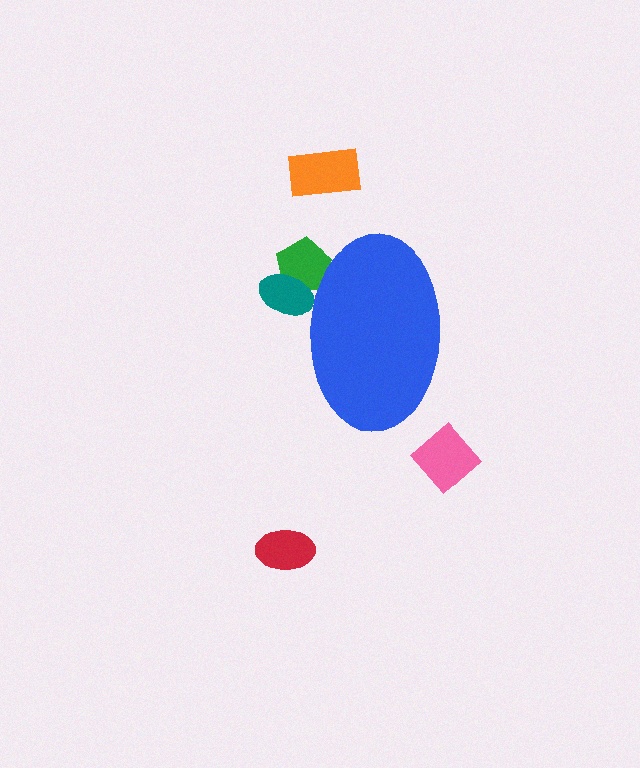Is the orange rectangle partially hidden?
No, the orange rectangle is fully visible.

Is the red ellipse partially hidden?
No, the red ellipse is fully visible.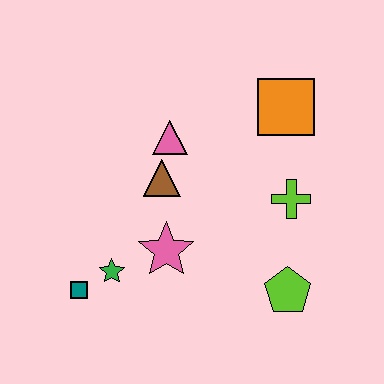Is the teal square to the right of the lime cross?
No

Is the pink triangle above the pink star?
Yes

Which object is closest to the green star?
The teal square is closest to the green star.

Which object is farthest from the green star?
The orange square is farthest from the green star.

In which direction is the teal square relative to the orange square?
The teal square is to the left of the orange square.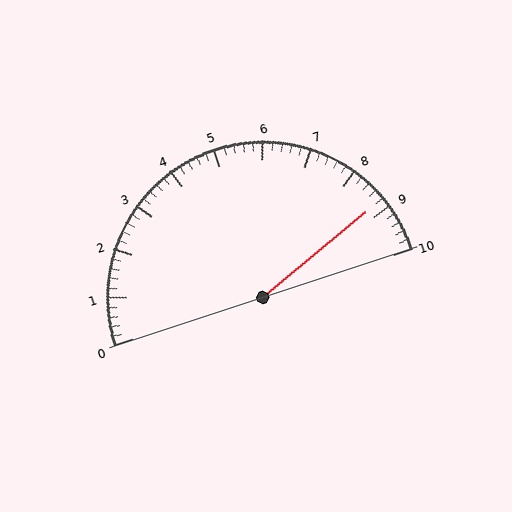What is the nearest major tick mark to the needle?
The nearest major tick mark is 9.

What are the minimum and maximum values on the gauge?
The gauge ranges from 0 to 10.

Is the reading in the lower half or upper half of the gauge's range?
The reading is in the upper half of the range (0 to 10).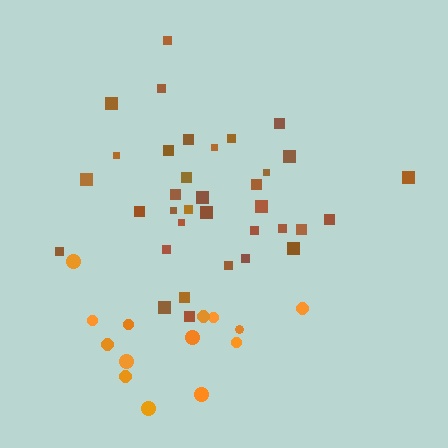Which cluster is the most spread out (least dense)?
Orange.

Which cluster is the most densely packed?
Brown.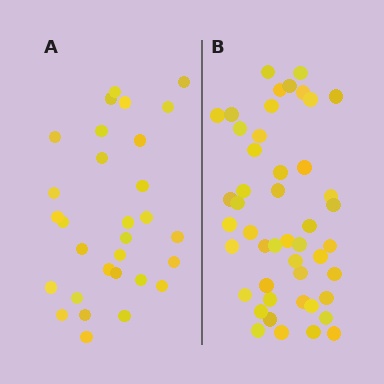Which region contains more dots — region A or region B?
Region B (the right region) has more dots.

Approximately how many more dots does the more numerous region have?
Region B has approximately 15 more dots than region A.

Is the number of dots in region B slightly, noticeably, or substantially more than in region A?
Region B has substantially more. The ratio is roughly 1.6 to 1.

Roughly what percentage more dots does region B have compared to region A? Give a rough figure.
About 55% more.